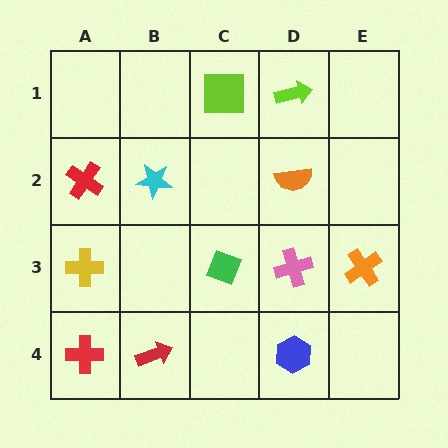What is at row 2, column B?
A cyan star.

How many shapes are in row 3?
4 shapes.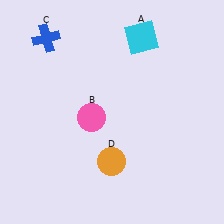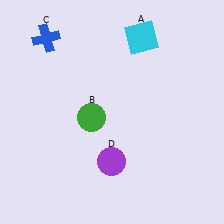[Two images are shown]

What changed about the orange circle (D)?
In Image 1, D is orange. In Image 2, it changed to purple.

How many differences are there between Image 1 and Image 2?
There are 2 differences between the two images.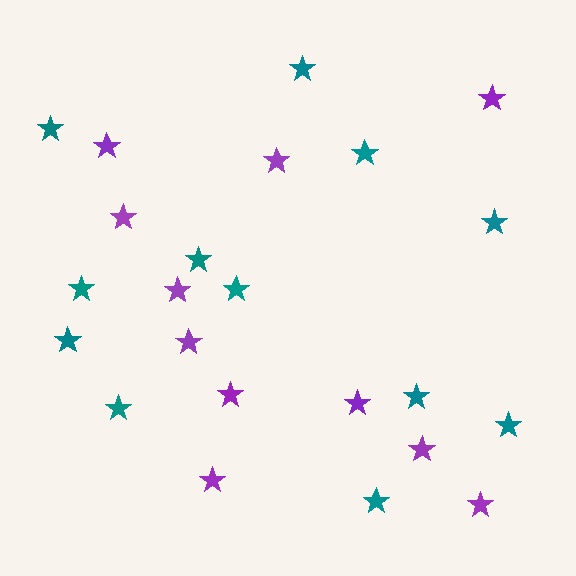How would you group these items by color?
There are 2 groups: one group of teal stars (12) and one group of purple stars (11).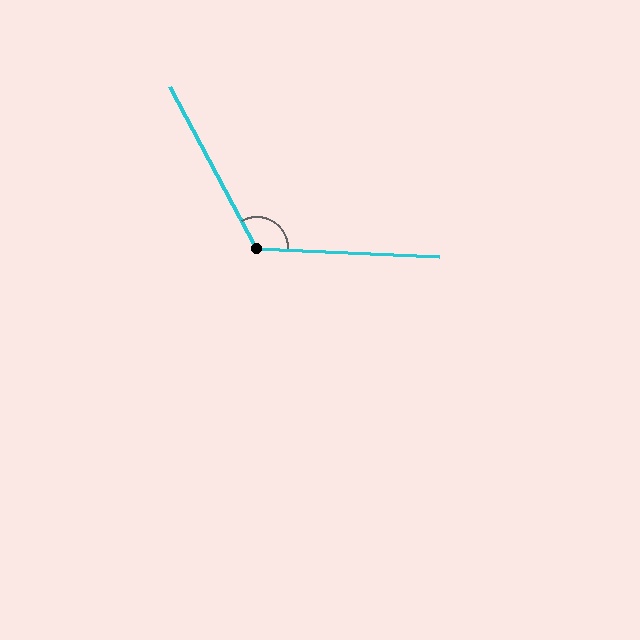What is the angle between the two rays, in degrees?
Approximately 121 degrees.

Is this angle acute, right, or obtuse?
It is obtuse.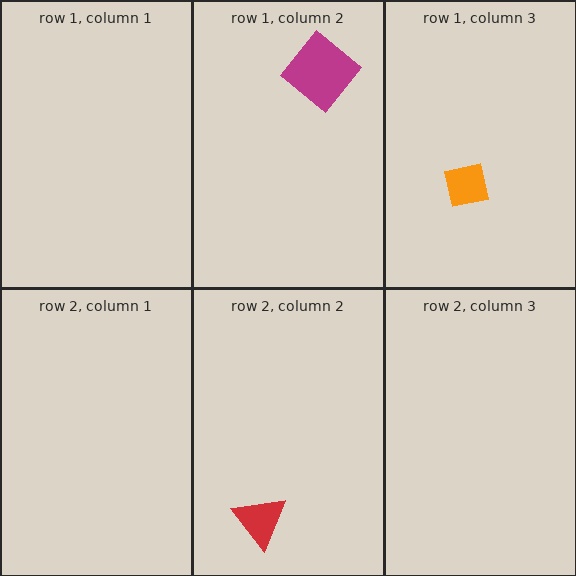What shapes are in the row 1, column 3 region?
The orange square.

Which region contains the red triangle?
The row 2, column 2 region.